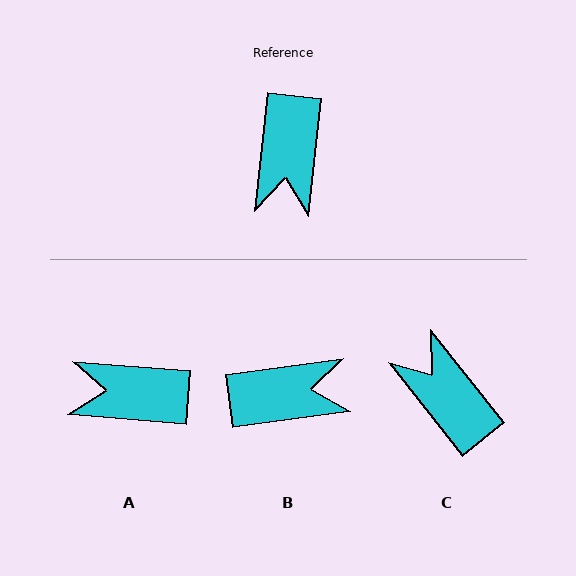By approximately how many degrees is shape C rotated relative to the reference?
Approximately 135 degrees clockwise.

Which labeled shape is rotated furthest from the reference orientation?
C, about 135 degrees away.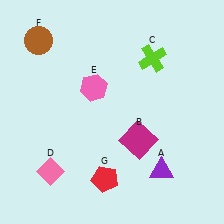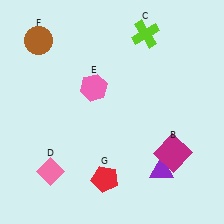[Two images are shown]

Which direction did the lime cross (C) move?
The lime cross (C) moved up.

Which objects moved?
The objects that moved are: the magenta square (B), the lime cross (C).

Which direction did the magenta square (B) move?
The magenta square (B) moved right.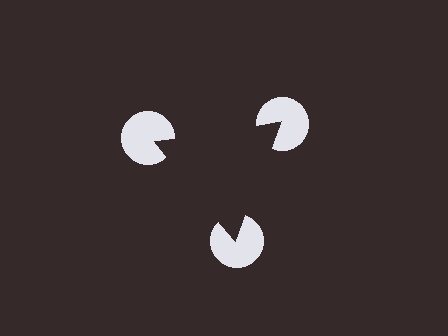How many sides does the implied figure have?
3 sides.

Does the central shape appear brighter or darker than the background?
It typically appears slightly darker than the background, even though no actual brightness change is drawn.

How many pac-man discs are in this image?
There are 3 — one at each vertex of the illusory triangle.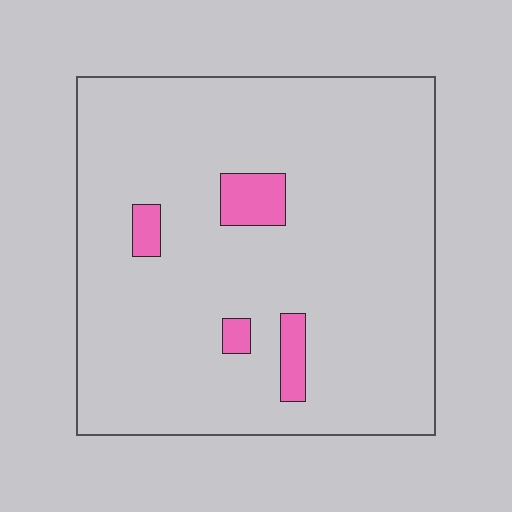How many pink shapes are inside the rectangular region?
4.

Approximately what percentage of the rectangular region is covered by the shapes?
Approximately 5%.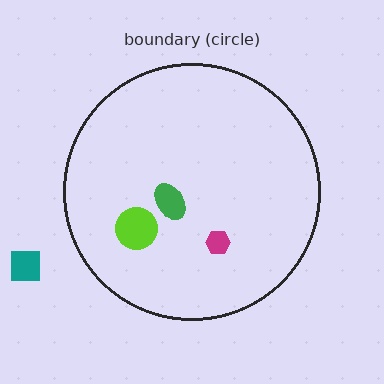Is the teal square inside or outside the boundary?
Outside.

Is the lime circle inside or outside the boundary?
Inside.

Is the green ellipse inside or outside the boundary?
Inside.